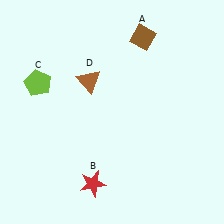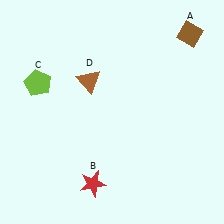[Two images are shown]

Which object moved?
The brown diamond (A) moved right.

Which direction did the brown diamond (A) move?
The brown diamond (A) moved right.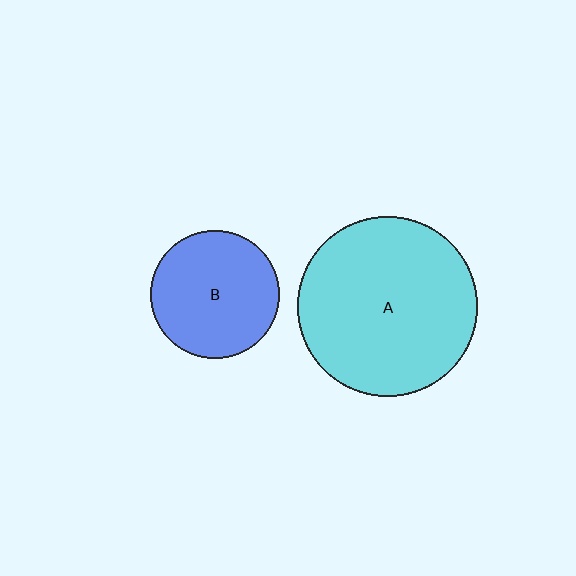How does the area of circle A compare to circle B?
Approximately 2.0 times.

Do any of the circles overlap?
No, none of the circles overlap.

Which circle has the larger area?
Circle A (cyan).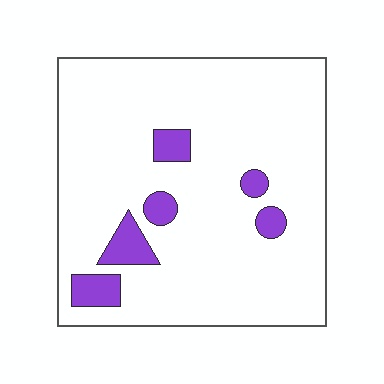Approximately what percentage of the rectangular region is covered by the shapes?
Approximately 10%.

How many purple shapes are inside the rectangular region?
6.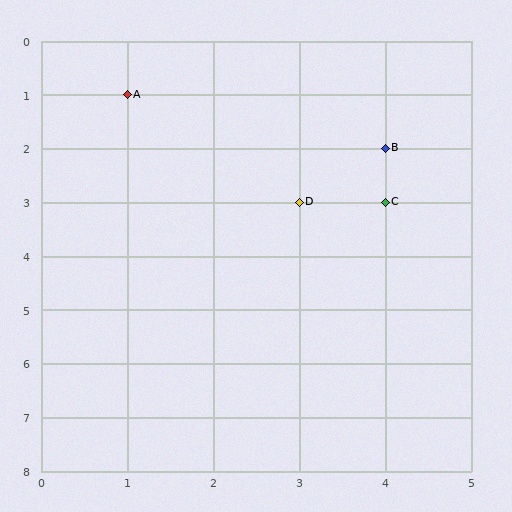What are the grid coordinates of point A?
Point A is at grid coordinates (1, 1).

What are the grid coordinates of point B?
Point B is at grid coordinates (4, 2).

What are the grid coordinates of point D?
Point D is at grid coordinates (3, 3).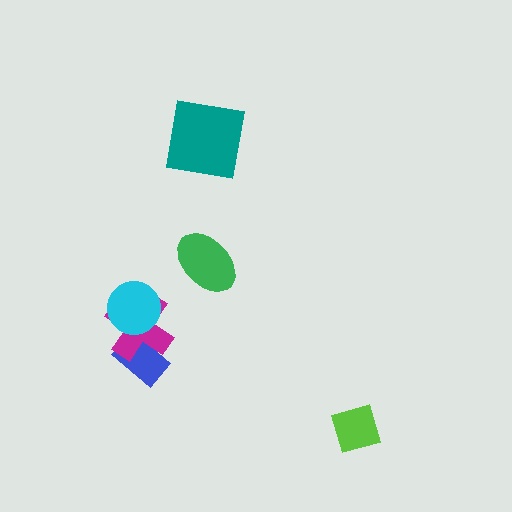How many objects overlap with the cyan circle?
1 object overlaps with the cyan circle.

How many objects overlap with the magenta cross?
2 objects overlap with the magenta cross.